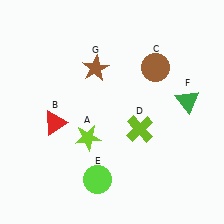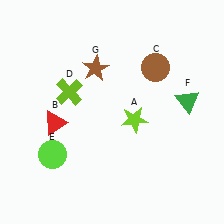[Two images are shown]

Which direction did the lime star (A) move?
The lime star (A) moved right.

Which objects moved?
The objects that moved are: the lime star (A), the lime cross (D), the lime circle (E).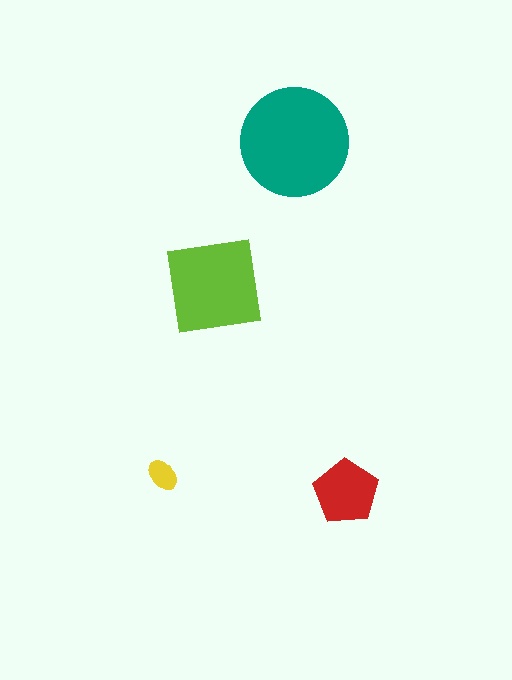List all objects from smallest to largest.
The yellow ellipse, the red pentagon, the lime square, the teal circle.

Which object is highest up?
The teal circle is topmost.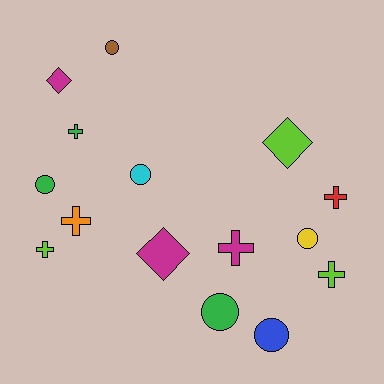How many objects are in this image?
There are 15 objects.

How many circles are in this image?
There are 6 circles.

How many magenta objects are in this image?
There are 3 magenta objects.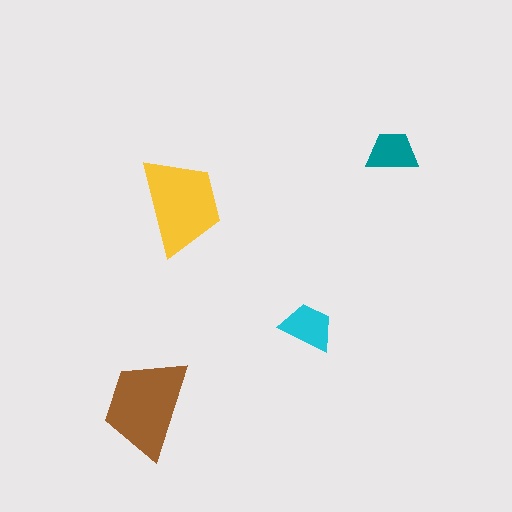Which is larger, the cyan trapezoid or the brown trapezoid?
The brown one.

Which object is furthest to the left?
The brown trapezoid is leftmost.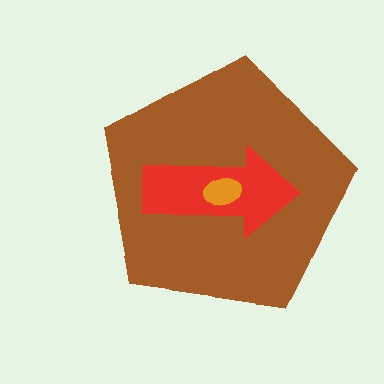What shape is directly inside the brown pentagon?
The red arrow.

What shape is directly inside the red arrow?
The orange ellipse.